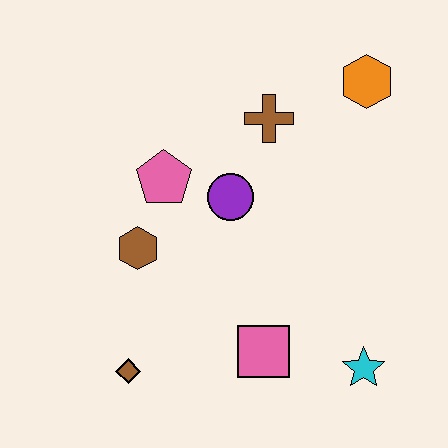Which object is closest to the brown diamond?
The brown hexagon is closest to the brown diamond.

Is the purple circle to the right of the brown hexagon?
Yes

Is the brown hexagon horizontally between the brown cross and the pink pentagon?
No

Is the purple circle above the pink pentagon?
No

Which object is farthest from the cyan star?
The orange hexagon is farthest from the cyan star.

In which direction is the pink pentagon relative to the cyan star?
The pink pentagon is to the left of the cyan star.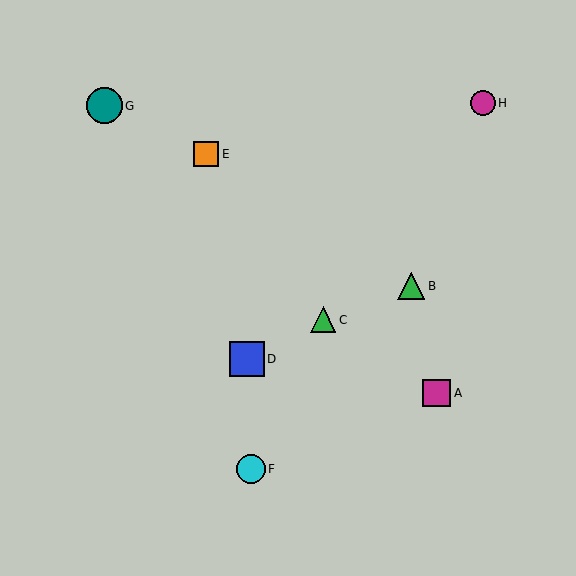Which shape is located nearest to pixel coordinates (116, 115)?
The teal circle (labeled G) at (104, 106) is nearest to that location.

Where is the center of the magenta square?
The center of the magenta square is at (437, 393).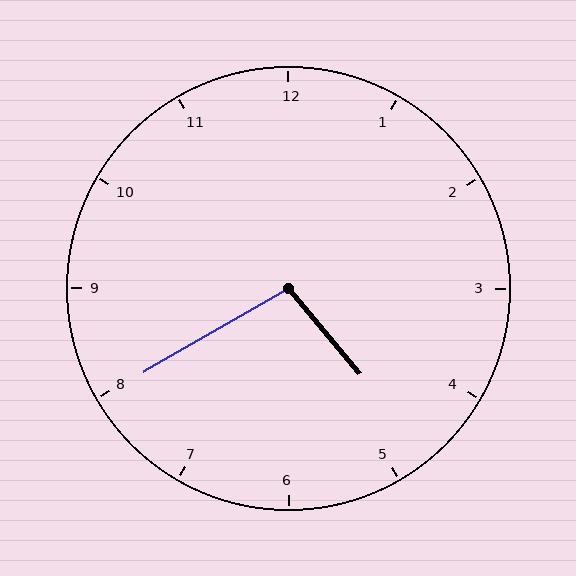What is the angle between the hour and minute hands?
Approximately 100 degrees.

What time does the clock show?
4:40.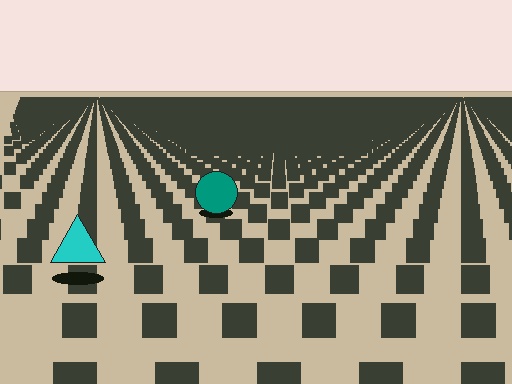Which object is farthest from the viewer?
The teal circle is farthest from the viewer. It appears smaller and the ground texture around it is denser.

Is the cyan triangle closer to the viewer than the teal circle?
Yes. The cyan triangle is closer — you can tell from the texture gradient: the ground texture is coarser near it.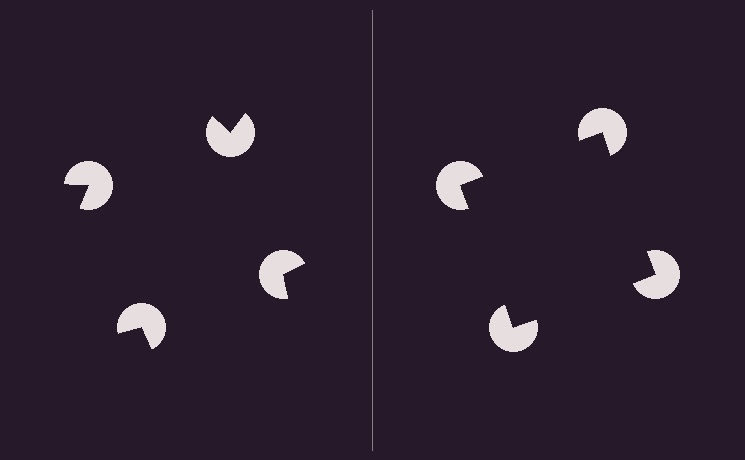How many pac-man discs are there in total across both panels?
8 — 4 on each side.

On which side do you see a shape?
An illusory square appears on the right side. On the left side the wedge cuts are rotated, so no coherent shape forms.